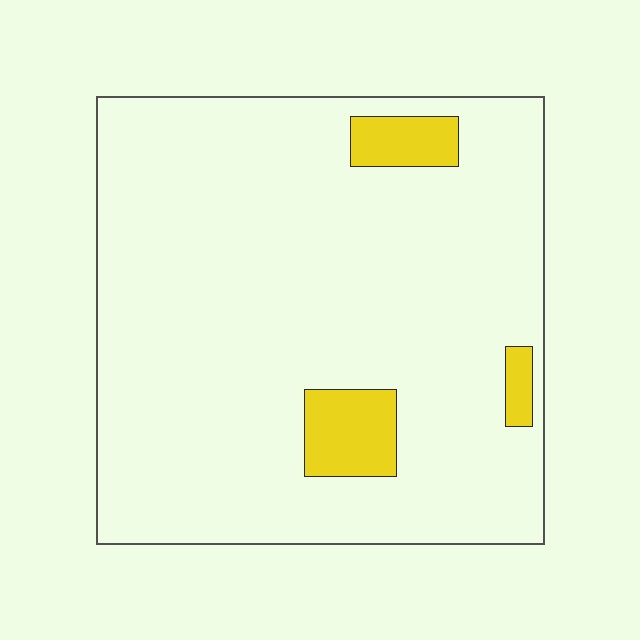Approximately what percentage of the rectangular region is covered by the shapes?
Approximately 10%.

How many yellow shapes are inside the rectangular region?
3.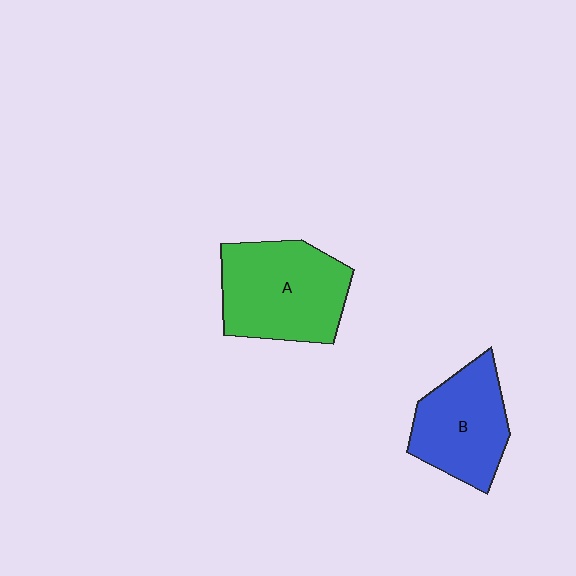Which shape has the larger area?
Shape A (green).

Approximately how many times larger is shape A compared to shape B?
Approximately 1.3 times.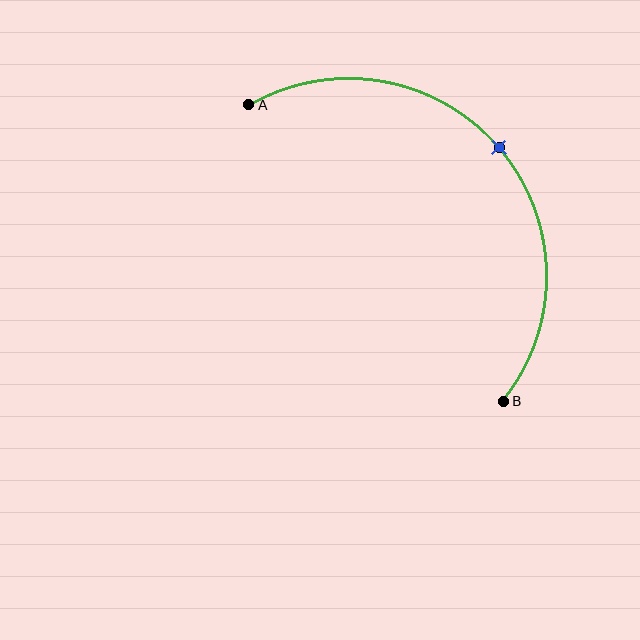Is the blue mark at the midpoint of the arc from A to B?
Yes. The blue mark lies on the arc at equal arc-length from both A and B — it is the arc midpoint.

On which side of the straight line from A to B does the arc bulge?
The arc bulges above and to the right of the straight line connecting A and B.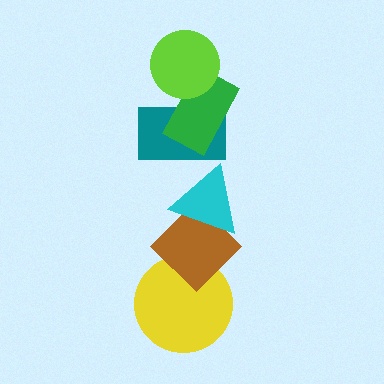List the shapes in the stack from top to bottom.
From top to bottom: the lime circle, the green rectangle, the teal rectangle, the cyan triangle, the brown diamond, the yellow circle.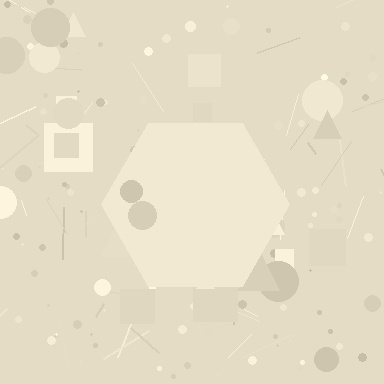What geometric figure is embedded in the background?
A hexagon is embedded in the background.